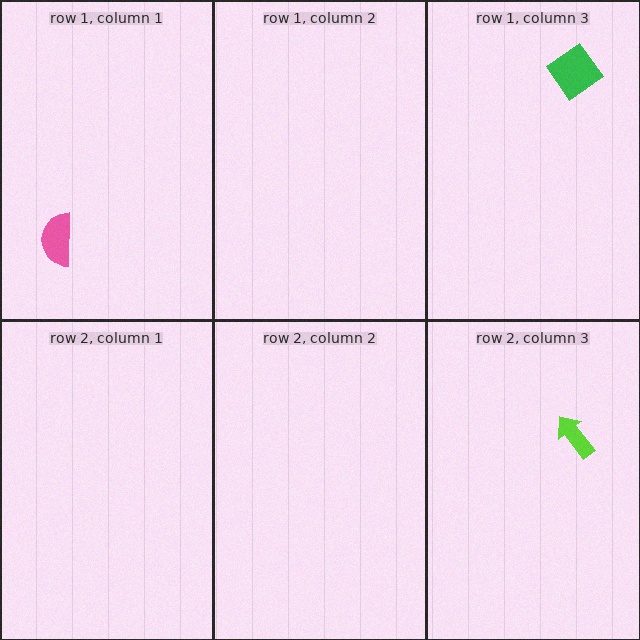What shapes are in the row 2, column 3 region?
The lime arrow.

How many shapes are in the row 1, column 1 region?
1.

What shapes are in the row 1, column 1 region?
The pink semicircle.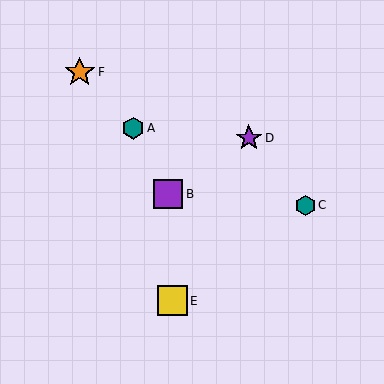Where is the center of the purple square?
The center of the purple square is at (168, 194).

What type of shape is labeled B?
Shape B is a purple square.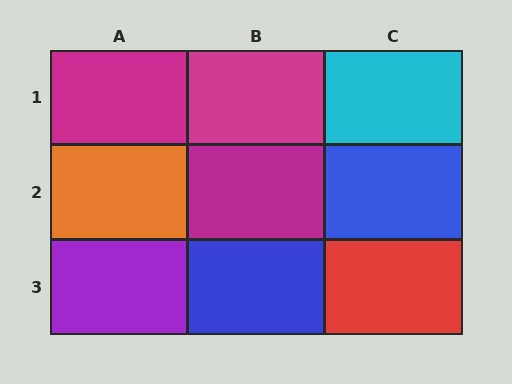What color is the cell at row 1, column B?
Magenta.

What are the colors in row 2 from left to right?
Orange, magenta, blue.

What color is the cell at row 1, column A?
Magenta.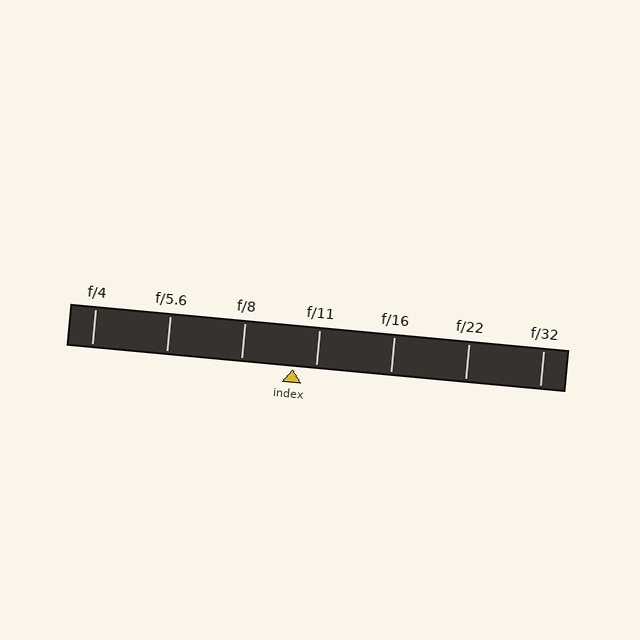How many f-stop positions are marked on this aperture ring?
There are 7 f-stop positions marked.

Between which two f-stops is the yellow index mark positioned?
The index mark is between f/8 and f/11.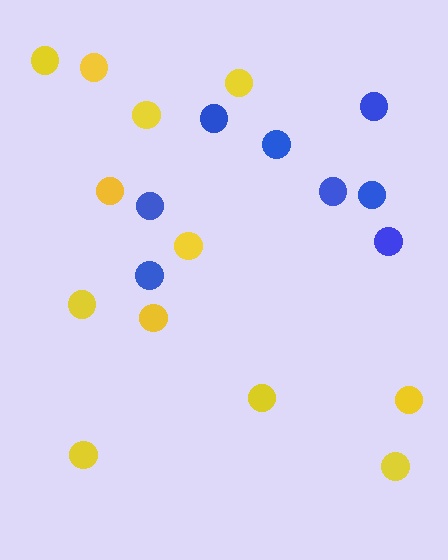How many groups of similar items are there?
There are 2 groups: one group of blue circles (8) and one group of yellow circles (12).